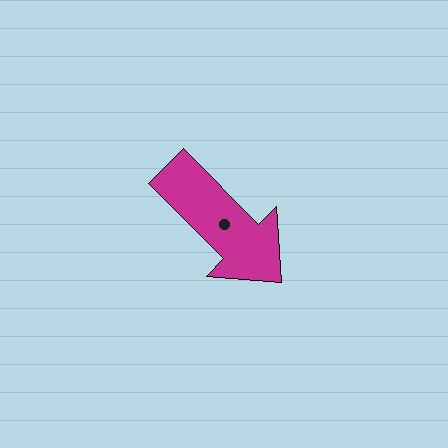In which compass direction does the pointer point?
Southeast.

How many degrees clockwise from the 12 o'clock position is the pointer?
Approximately 135 degrees.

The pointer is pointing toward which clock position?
Roughly 5 o'clock.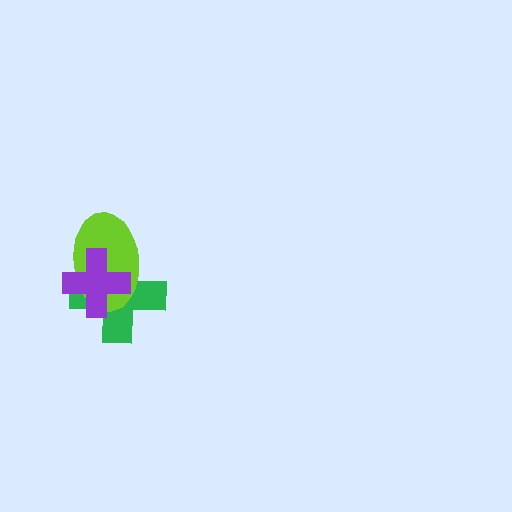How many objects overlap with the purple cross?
2 objects overlap with the purple cross.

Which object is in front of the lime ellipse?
The purple cross is in front of the lime ellipse.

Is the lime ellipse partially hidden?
Yes, it is partially covered by another shape.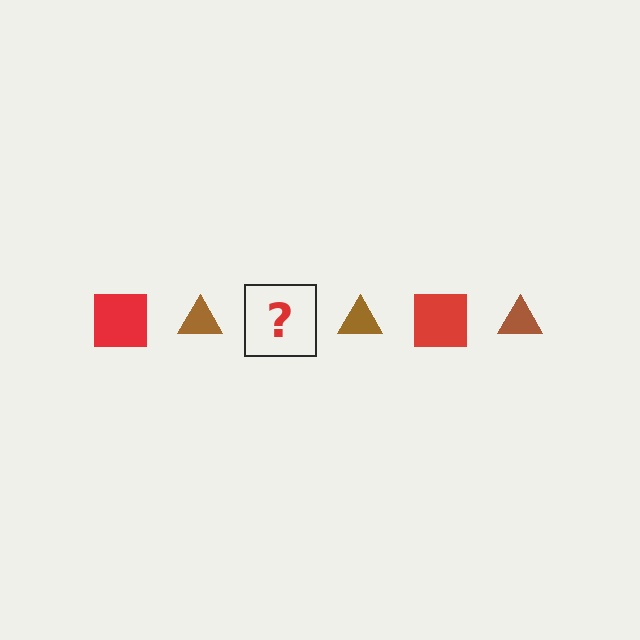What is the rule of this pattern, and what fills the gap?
The rule is that the pattern alternates between red square and brown triangle. The gap should be filled with a red square.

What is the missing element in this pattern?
The missing element is a red square.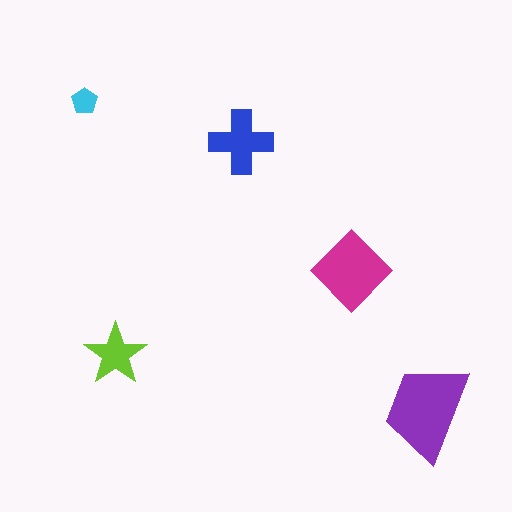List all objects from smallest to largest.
The cyan pentagon, the lime star, the blue cross, the magenta diamond, the purple trapezoid.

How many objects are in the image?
There are 5 objects in the image.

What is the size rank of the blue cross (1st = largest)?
3rd.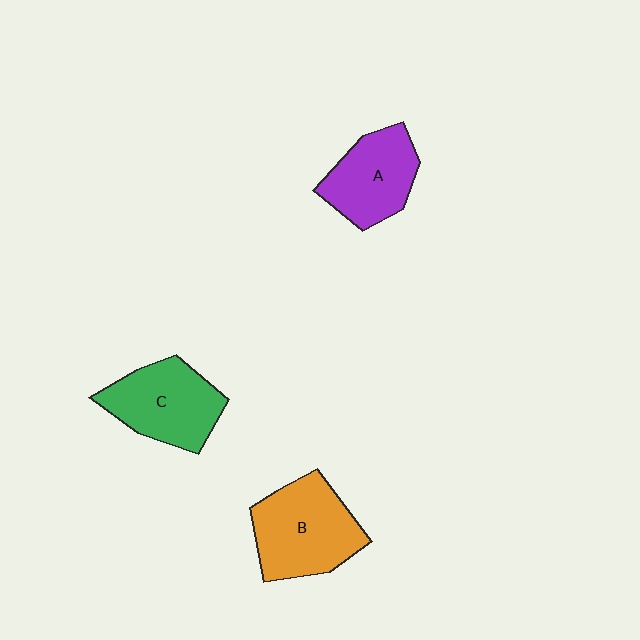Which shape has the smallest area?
Shape A (purple).